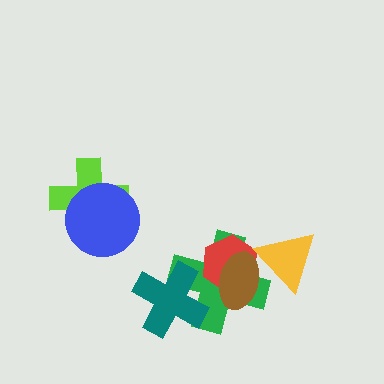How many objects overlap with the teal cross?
1 object overlaps with the teal cross.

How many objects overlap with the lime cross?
1 object overlaps with the lime cross.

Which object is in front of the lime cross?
The blue circle is in front of the lime cross.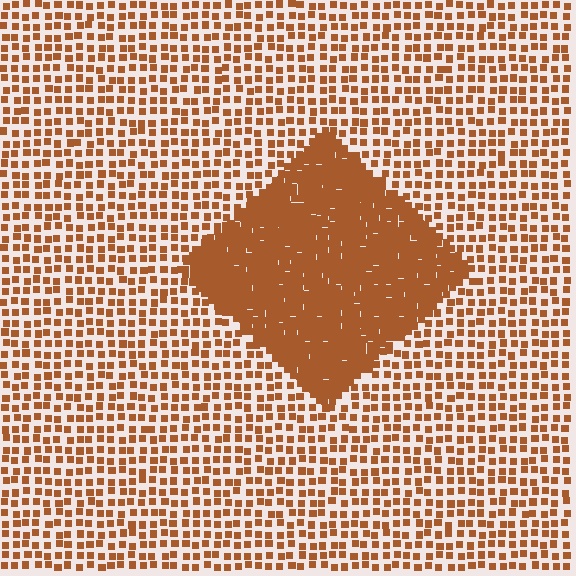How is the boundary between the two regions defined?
The boundary is defined by a change in element density (approximately 2.8x ratio). All elements are the same color, size, and shape.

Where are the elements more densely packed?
The elements are more densely packed inside the diamond boundary.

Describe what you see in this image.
The image contains small brown elements arranged at two different densities. A diamond-shaped region is visible where the elements are more densely packed than the surrounding area.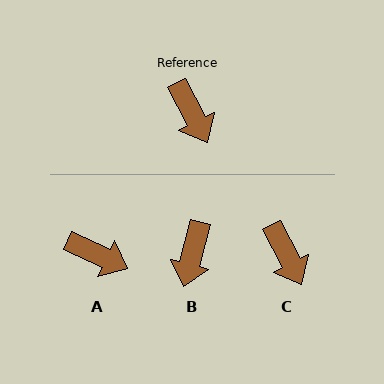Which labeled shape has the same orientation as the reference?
C.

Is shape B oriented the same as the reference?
No, it is off by about 42 degrees.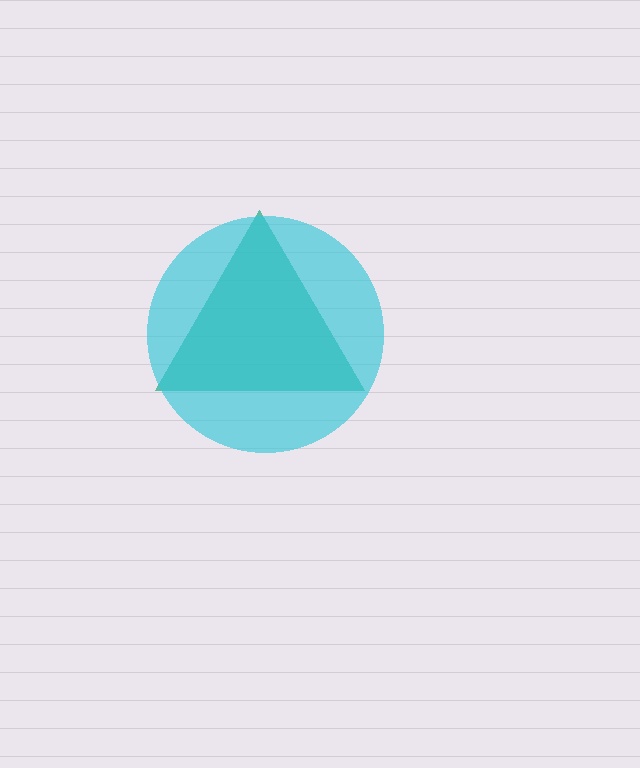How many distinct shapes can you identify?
There are 2 distinct shapes: a teal triangle, a cyan circle.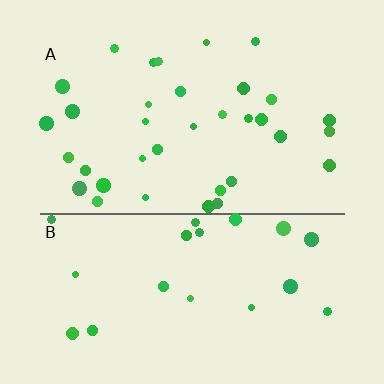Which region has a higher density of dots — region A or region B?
A (the top).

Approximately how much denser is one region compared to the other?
Approximately 1.6× — region A over region B.